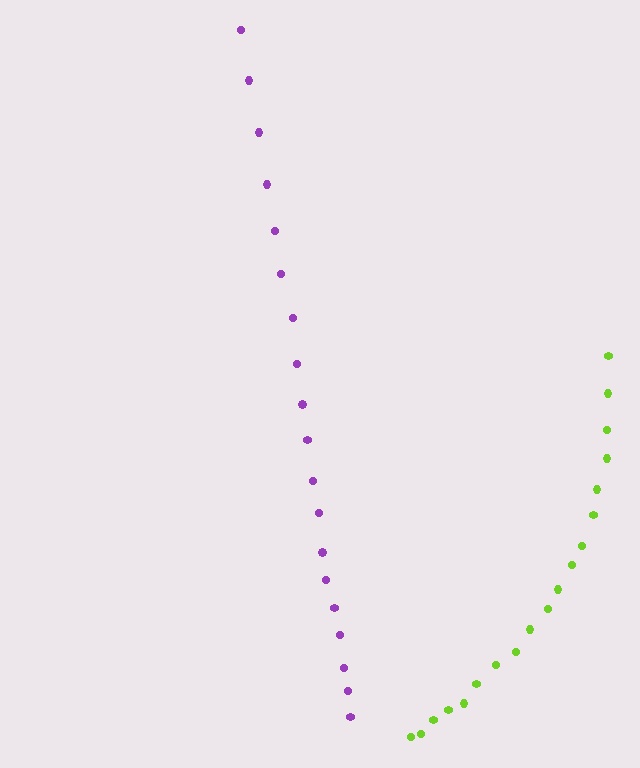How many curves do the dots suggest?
There are 2 distinct paths.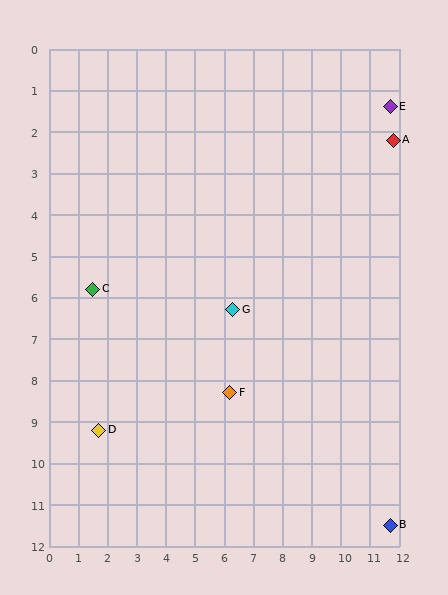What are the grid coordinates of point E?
Point E is at approximately (11.7, 1.4).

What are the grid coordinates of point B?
Point B is at approximately (11.7, 11.5).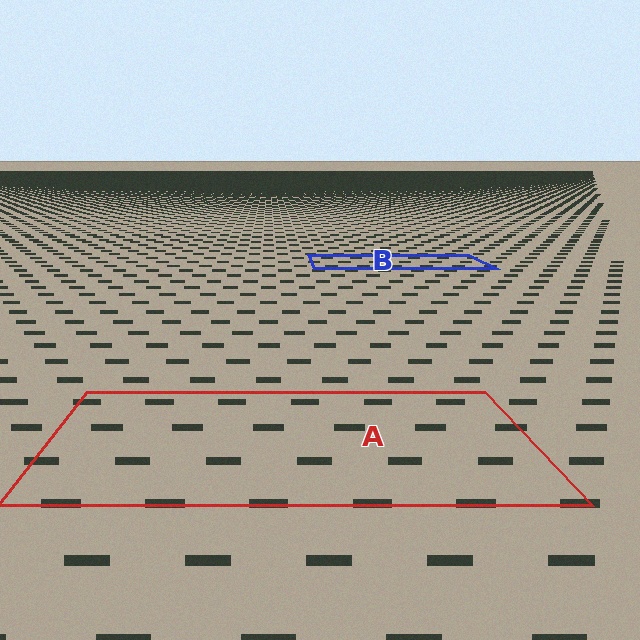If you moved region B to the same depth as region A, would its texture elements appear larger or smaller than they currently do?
They would appear larger. At a closer depth, the same texture elements are projected at a bigger on-screen size.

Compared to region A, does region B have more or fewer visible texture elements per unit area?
Region B has more texture elements per unit area — they are packed more densely because it is farther away.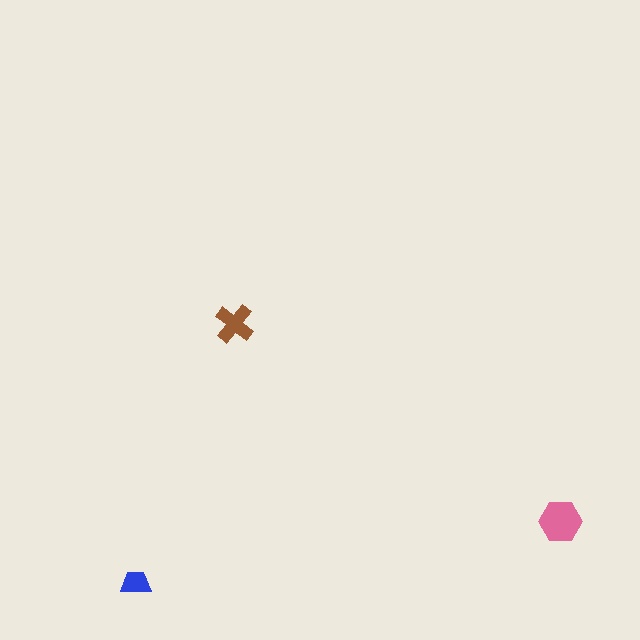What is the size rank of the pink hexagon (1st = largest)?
1st.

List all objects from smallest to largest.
The blue trapezoid, the brown cross, the pink hexagon.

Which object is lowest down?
The blue trapezoid is bottommost.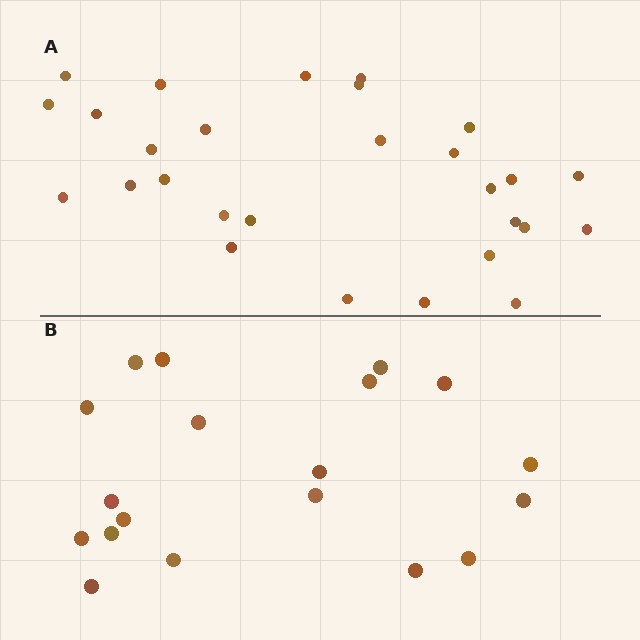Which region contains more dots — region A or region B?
Region A (the top region) has more dots.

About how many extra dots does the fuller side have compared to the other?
Region A has roughly 8 or so more dots than region B.